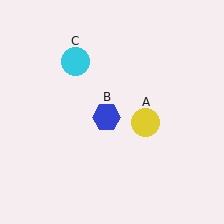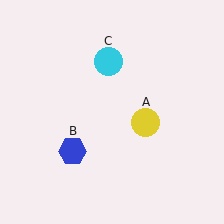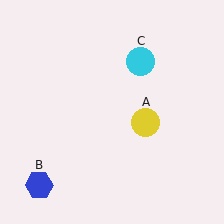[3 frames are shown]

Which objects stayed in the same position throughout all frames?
Yellow circle (object A) remained stationary.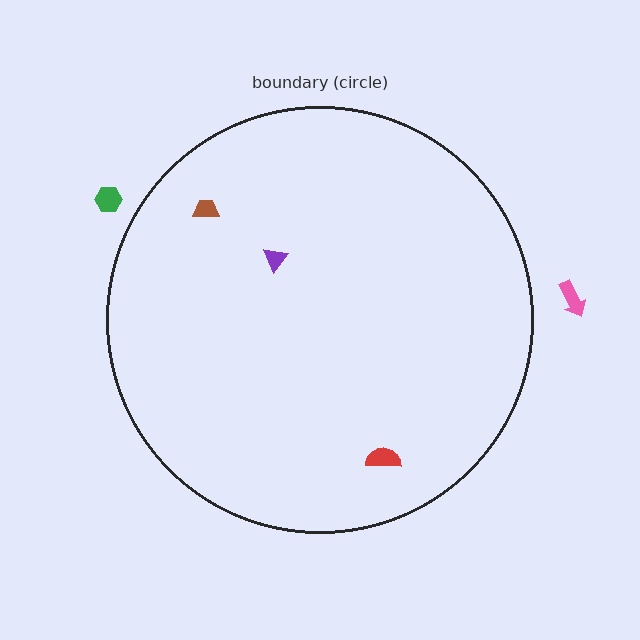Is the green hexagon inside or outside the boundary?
Outside.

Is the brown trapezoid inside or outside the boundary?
Inside.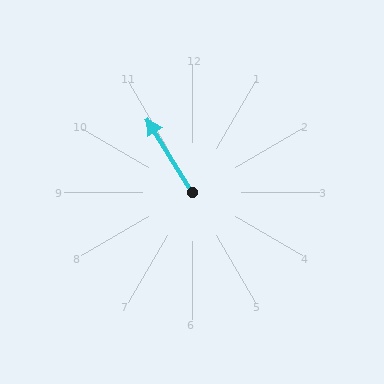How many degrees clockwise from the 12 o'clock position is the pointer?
Approximately 328 degrees.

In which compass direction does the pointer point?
Northwest.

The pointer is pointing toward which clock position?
Roughly 11 o'clock.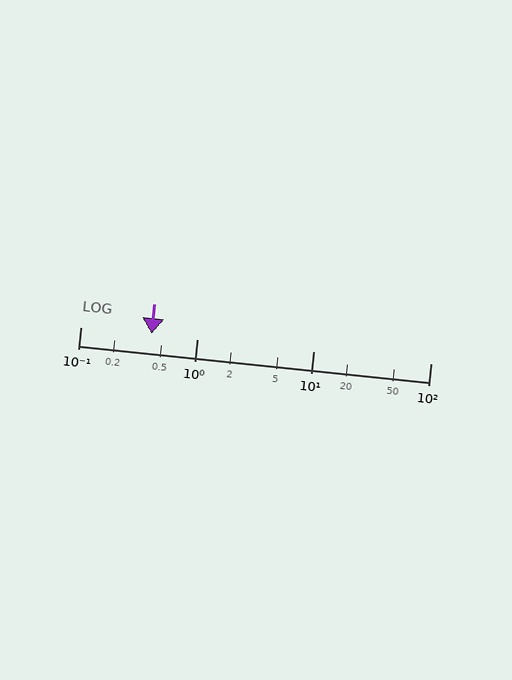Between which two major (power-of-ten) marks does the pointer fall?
The pointer is between 0.1 and 1.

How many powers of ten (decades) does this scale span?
The scale spans 3 decades, from 0.1 to 100.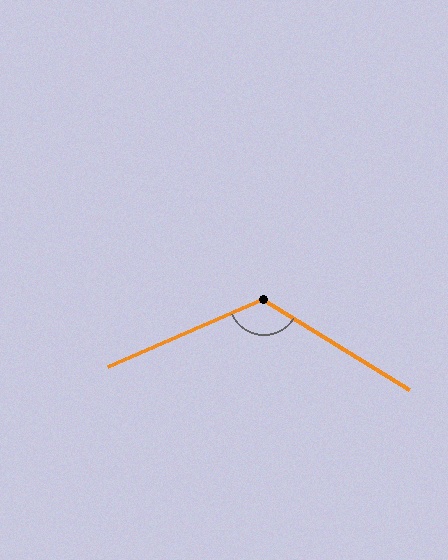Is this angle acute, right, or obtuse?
It is obtuse.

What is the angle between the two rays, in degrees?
Approximately 125 degrees.